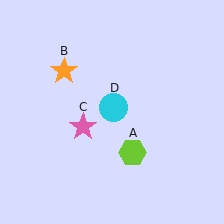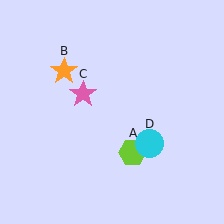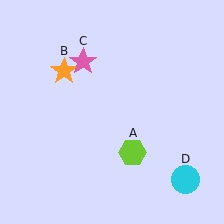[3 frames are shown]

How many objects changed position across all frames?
2 objects changed position: pink star (object C), cyan circle (object D).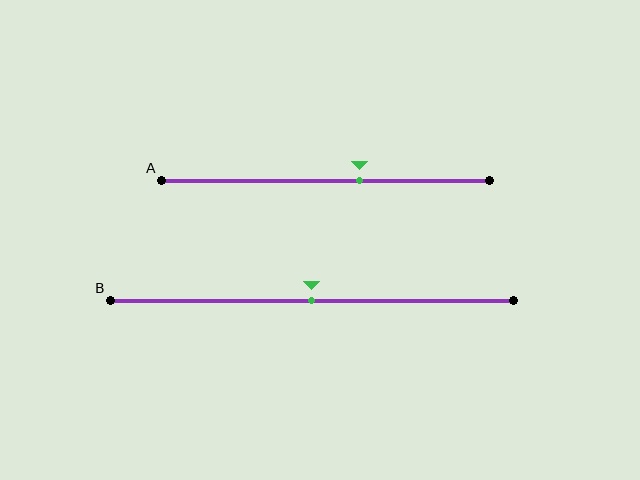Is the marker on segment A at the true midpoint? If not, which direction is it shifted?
No, the marker on segment A is shifted to the right by about 11% of the segment length.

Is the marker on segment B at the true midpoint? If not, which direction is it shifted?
Yes, the marker on segment B is at the true midpoint.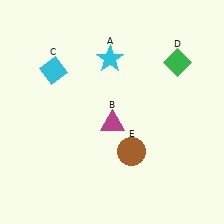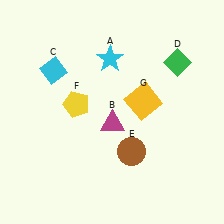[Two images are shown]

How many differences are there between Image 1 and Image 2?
There are 2 differences between the two images.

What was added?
A yellow pentagon (F), a yellow square (G) were added in Image 2.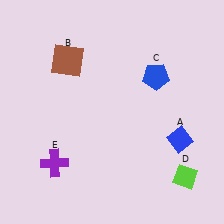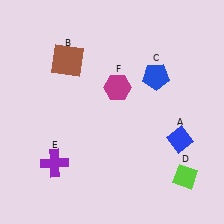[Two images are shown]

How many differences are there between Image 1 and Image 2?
There is 1 difference between the two images.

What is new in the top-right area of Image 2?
A magenta hexagon (F) was added in the top-right area of Image 2.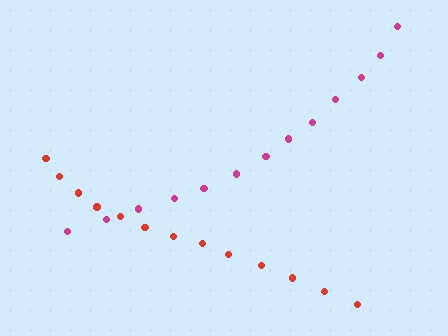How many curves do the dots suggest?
There are 2 distinct paths.